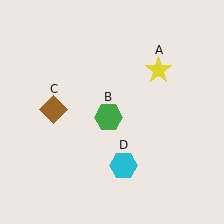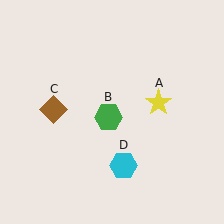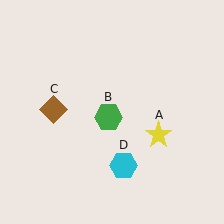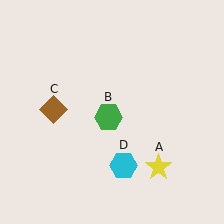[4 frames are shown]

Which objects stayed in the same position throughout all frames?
Green hexagon (object B) and brown diamond (object C) and cyan hexagon (object D) remained stationary.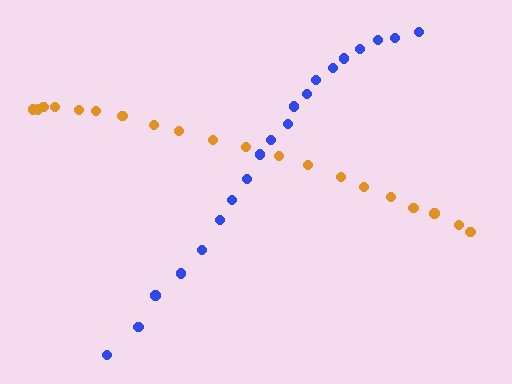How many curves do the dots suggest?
There are 2 distinct paths.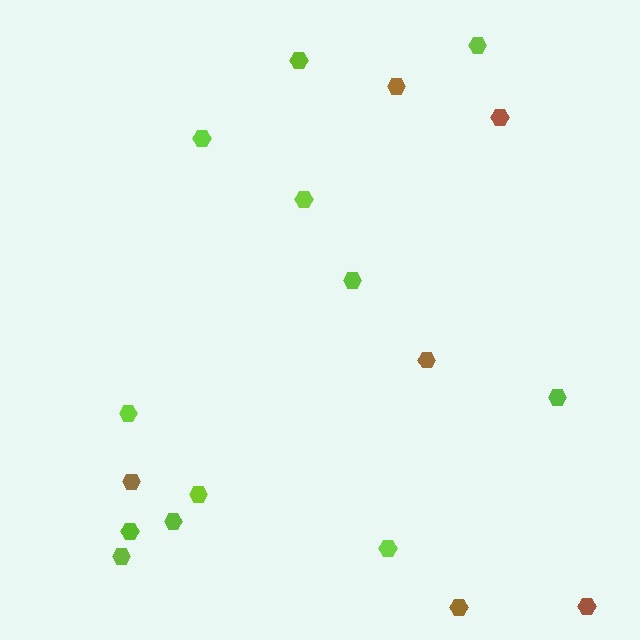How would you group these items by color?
There are 2 groups: one group of lime hexagons (12) and one group of brown hexagons (6).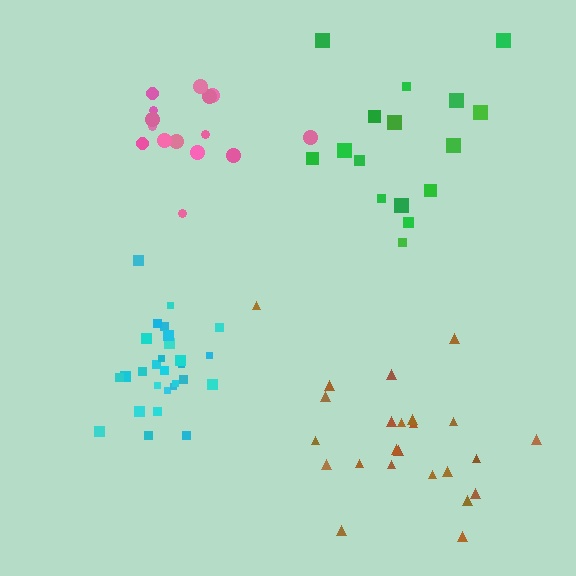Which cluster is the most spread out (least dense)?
Green.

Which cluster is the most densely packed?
Cyan.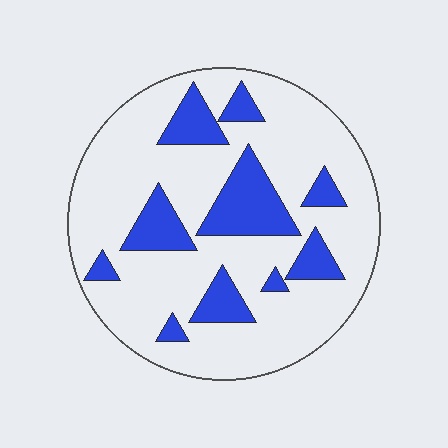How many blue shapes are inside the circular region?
10.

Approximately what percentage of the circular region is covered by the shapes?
Approximately 25%.